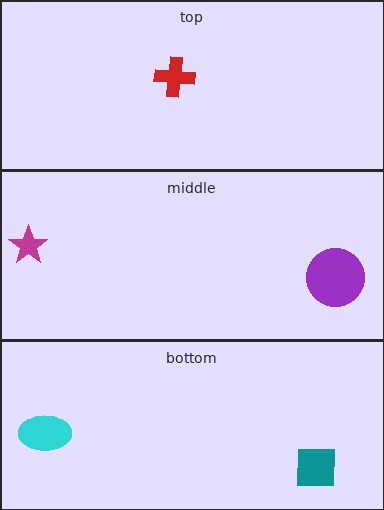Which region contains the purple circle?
The middle region.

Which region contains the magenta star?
The middle region.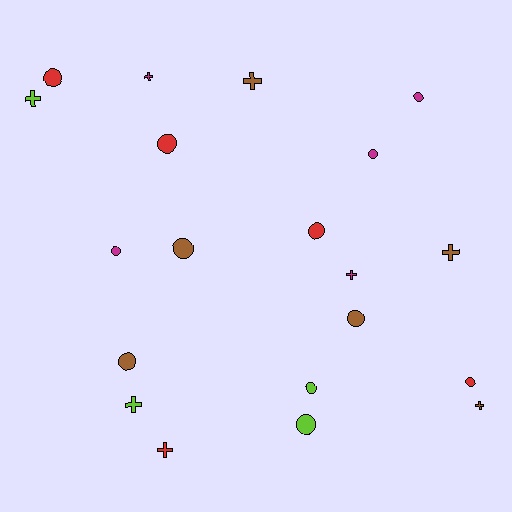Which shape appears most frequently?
Circle, with 12 objects.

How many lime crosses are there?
There are 2 lime crosses.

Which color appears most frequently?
Brown, with 6 objects.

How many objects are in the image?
There are 20 objects.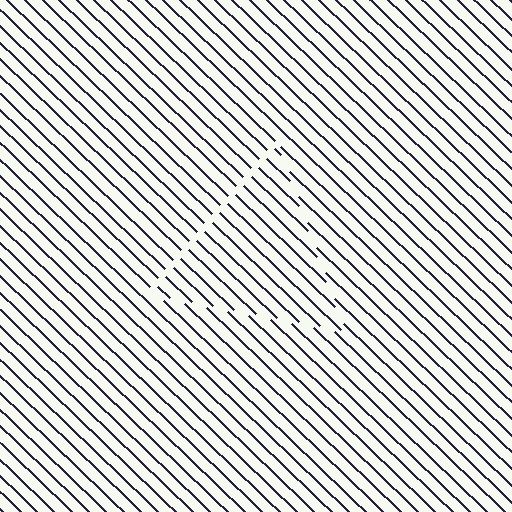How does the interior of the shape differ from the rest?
The interior of the shape contains the same grating, shifted by half a period — the contour is defined by the phase discontinuity where line-ends from the inner and outer gratings abut.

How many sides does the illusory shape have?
3 sides — the line-ends trace a triangle.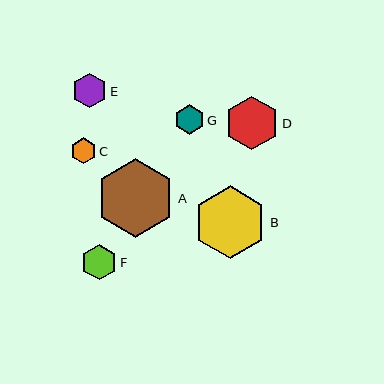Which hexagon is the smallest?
Hexagon C is the smallest with a size of approximately 25 pixels.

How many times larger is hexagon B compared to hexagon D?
Hexagon B is approximately 1.4 times the size of hexagon D.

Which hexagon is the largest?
Hexagon A is the largest with a size of approximately 78 pixels.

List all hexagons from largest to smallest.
From largest to smallest: A, B, D, F, E, G, C.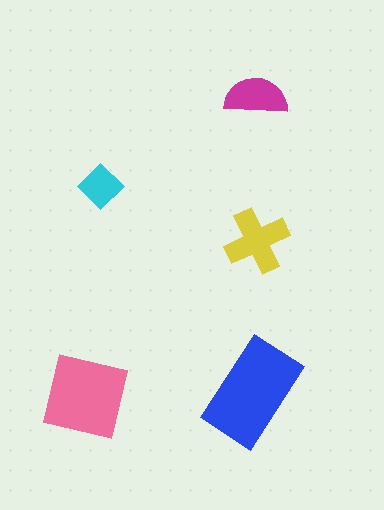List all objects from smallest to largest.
The cyan diamond, the magenta semicircle, the yellow cross, the pink square, the blue rectangle.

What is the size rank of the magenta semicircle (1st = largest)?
4th.